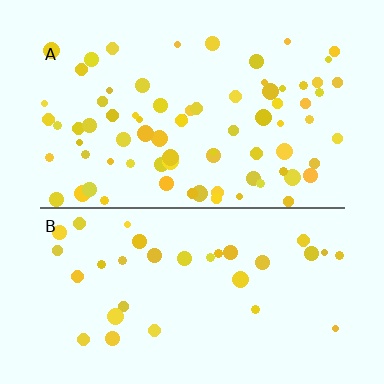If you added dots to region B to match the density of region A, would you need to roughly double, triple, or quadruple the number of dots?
Approximately double.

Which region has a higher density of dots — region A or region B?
A (the top).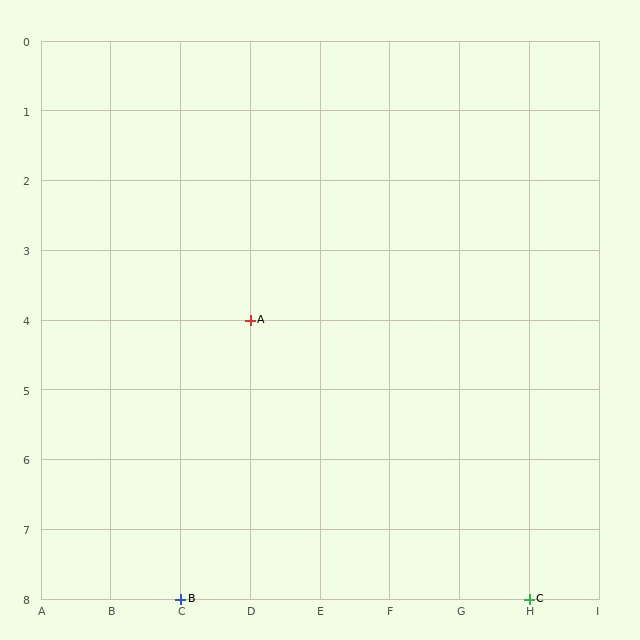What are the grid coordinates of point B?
Point B is at grid coordinates (C, 8).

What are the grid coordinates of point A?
Point A is at grid coordinates (D, 4).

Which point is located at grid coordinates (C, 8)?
Point B is at (C, 8).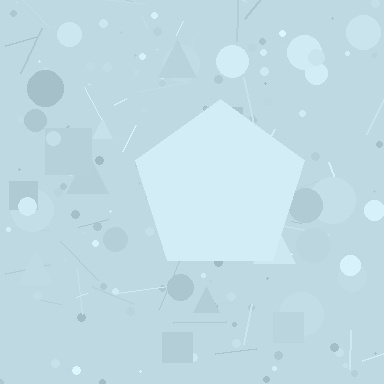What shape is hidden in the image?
A pentagon is hidden in the image.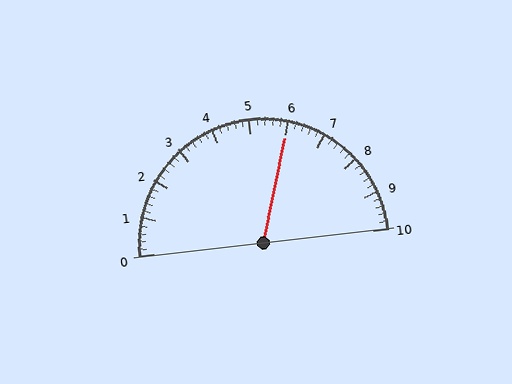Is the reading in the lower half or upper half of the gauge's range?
The reading is in the upper half of the range (0 to 10).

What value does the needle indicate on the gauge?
The needle indicates approximately 6.0.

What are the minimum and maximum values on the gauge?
The gauge ranges from 0 to 10.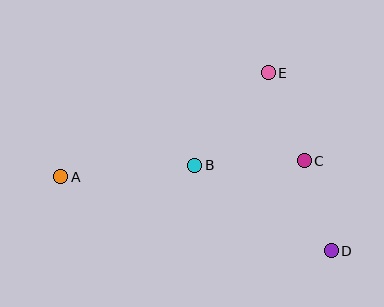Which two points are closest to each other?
Points C and D are closest to each other.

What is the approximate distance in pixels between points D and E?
The distance between D and E is approximately 189 pixels.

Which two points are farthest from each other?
Points A and D are farthest from each other.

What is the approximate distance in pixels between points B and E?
The distance between B and E is approximately 118 pixels.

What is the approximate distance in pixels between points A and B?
The distance between A and B is approximately 135 pixels.